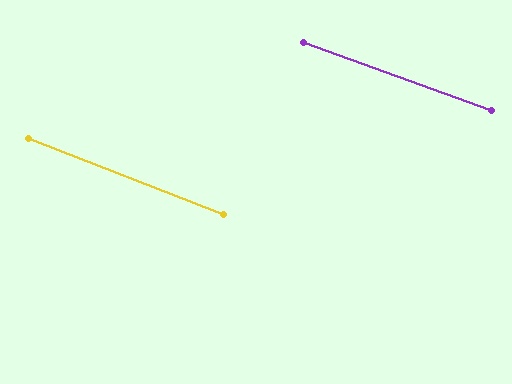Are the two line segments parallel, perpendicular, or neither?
Parallel — their directions differ by only 1.6°.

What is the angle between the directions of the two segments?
Approximately 2 degrees.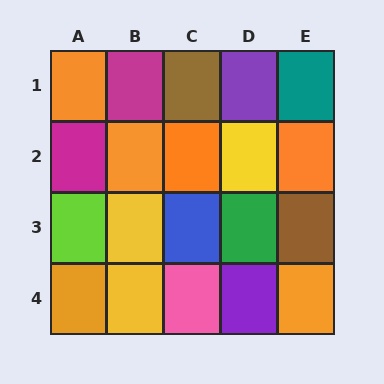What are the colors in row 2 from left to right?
Magenta, orange, orange, yellow, orange.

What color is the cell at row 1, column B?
Magenta.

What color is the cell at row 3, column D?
Green.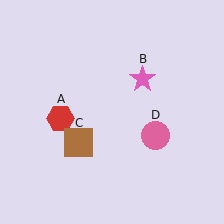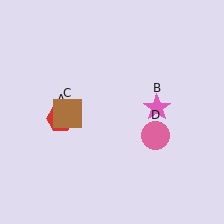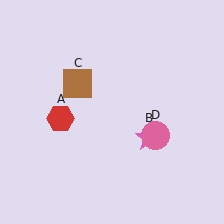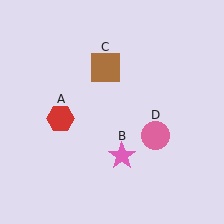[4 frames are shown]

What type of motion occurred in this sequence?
The pink star (object B), brown square (object C) rotated clockwise around the center of the scene.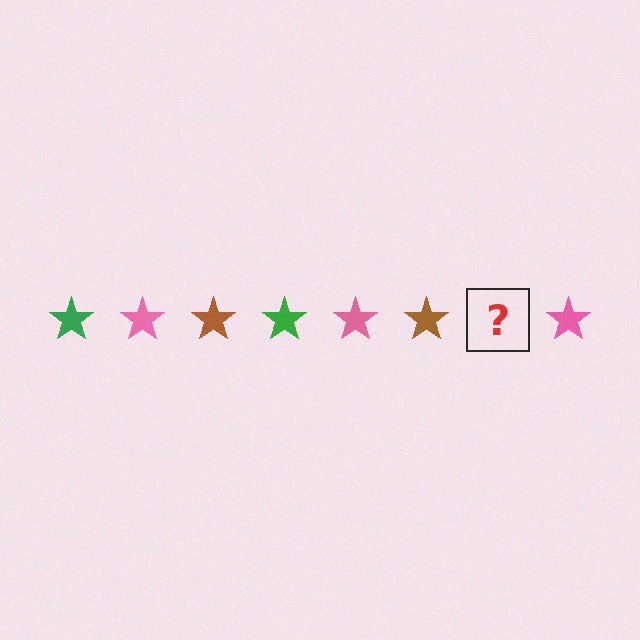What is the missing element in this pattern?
The missing element is a green star.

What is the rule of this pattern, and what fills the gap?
The rule is that the pattern cycles through green, pink, brown stars. The gap should be filled with a green star.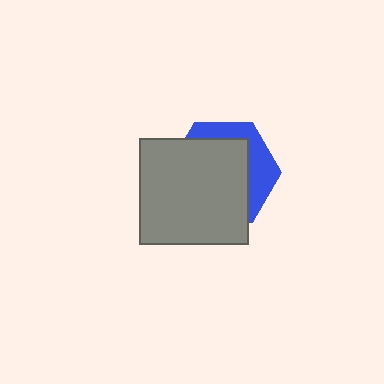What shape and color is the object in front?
The object in front is a gray rectangle.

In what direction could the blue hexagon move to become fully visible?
The blue hexagon could move toward the upper-right. That would shift it out from behind the gray rectangle entirely.